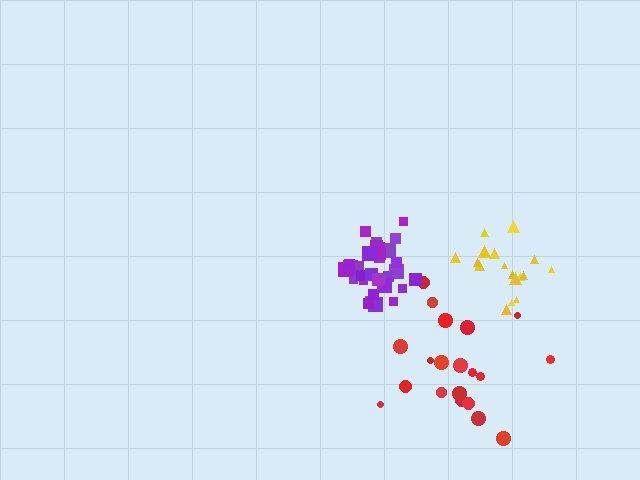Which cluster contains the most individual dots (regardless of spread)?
Purple (31).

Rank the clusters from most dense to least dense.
purple, yellow, red.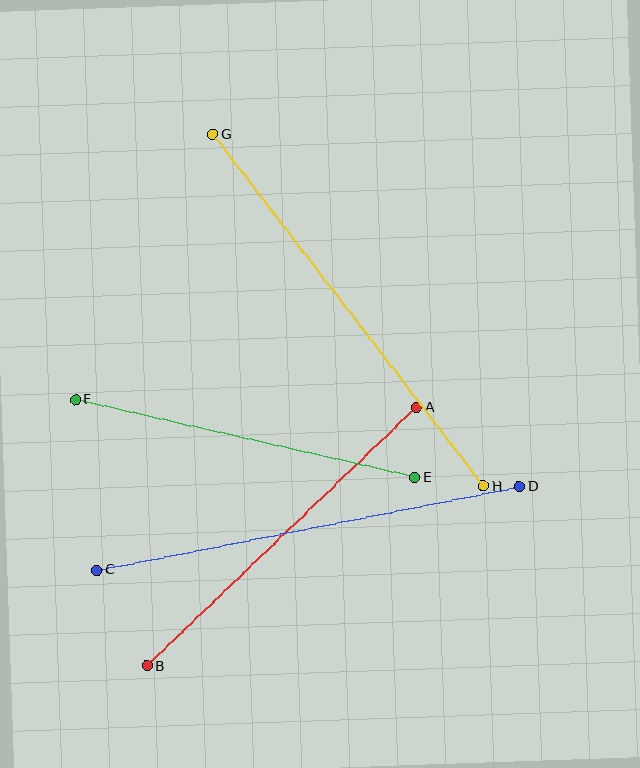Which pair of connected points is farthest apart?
Points G and H are farthest apart.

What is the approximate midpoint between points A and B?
The midpoint is at approximately (282, 537) pixels.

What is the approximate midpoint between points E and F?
The midpoint is at approximately (245, 439) pixels.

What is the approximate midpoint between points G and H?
The midpoint is at approximately (348, 310) pixels.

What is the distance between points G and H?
The distance is approximately 444 pixels.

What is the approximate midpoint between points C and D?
The midpoint is at approximately (308, 528) pixels.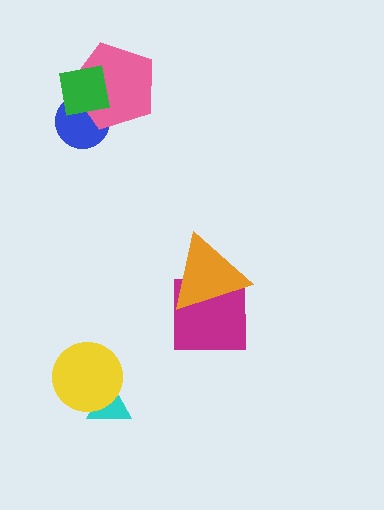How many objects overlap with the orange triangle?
1 object overlaps with the orange triangle.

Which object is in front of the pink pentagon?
The green square is in front of the pink pentagon.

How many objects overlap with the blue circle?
2 objects overlap with the blue circle.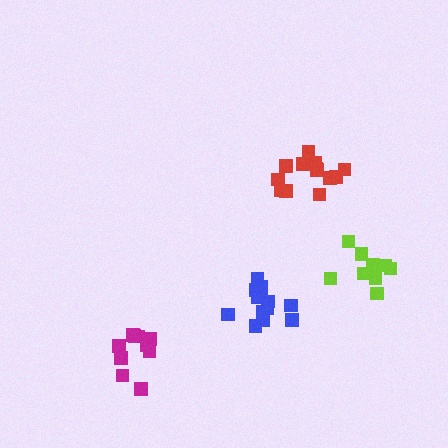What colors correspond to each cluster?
The clusters are colored: blue, magenta, red, lime.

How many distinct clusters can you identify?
There are 4 distinct clusters.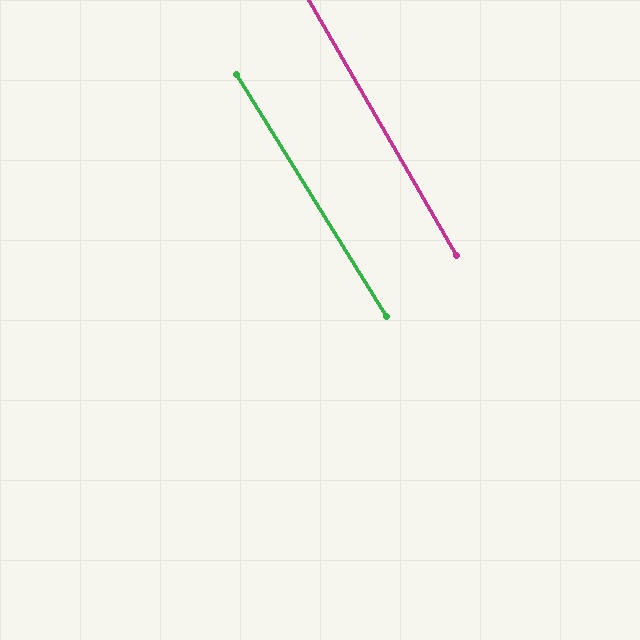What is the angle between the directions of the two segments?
Approximately 2 degrees.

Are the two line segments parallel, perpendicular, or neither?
Parallel — their directions differ by only 1.9°.